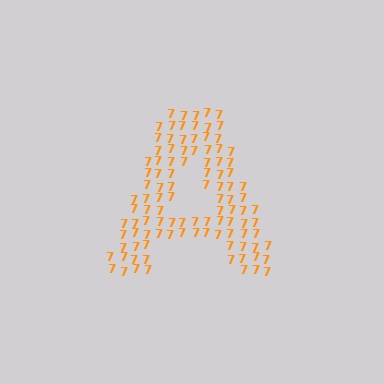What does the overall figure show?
The overall figure shows the letter A.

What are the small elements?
The small elements are digit 7's.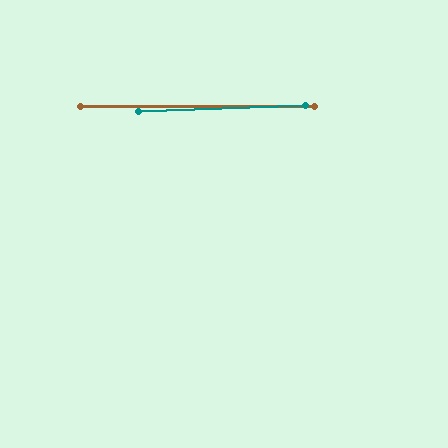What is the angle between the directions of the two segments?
Approximately 2 degrees.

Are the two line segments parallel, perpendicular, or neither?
Parallel — their directions differ by only 1.9°.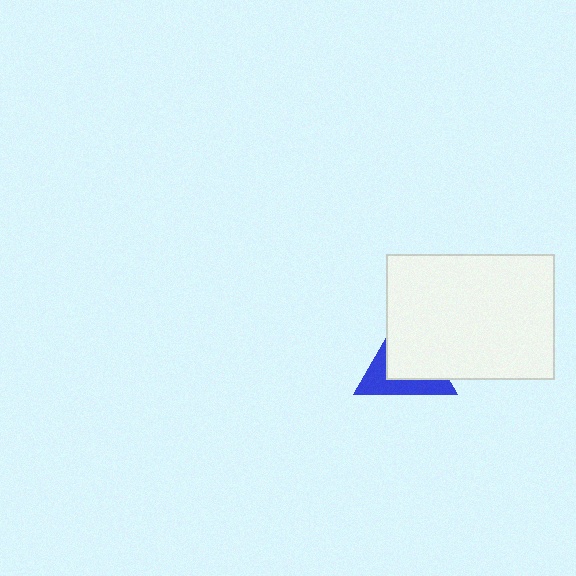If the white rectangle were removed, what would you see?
You would see the complete blue triangle.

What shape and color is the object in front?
The object in front is a white rectangle.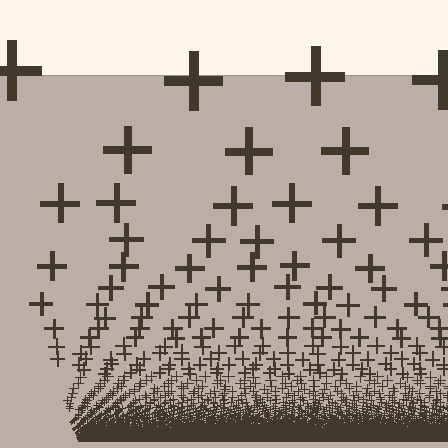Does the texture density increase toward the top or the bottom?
Density increases toward the bottom.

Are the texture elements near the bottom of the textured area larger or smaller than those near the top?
Smaller. The gradient is inverted — elements near the bottom are smaller and denser.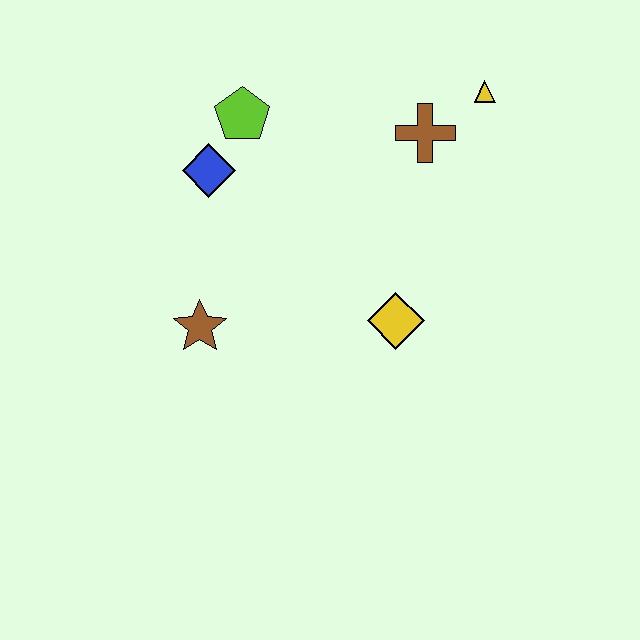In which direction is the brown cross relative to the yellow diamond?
The brown cross is above the yellow diamond.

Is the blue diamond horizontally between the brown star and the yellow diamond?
Yes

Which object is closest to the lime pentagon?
The blue diamond is closest to the lime pentagon.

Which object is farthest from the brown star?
The yellow triangle is farthest from the brown star.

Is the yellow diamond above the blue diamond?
No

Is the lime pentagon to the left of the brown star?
No